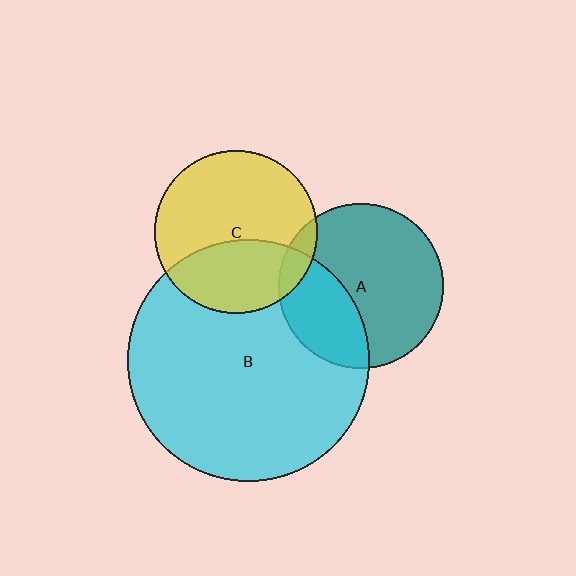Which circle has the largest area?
Circle B (cyan).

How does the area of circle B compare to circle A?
Approximately 2.1 times.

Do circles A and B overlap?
Yes.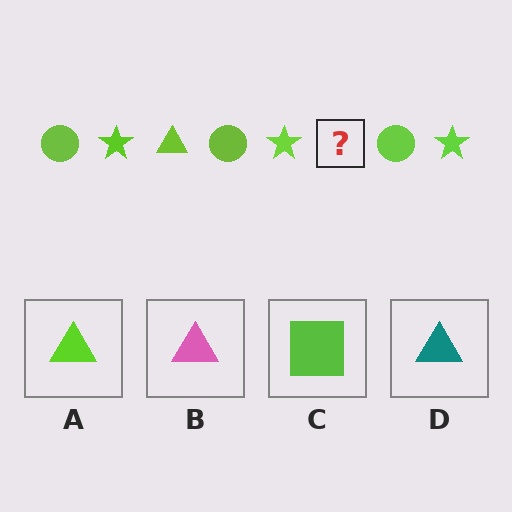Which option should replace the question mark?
Option A.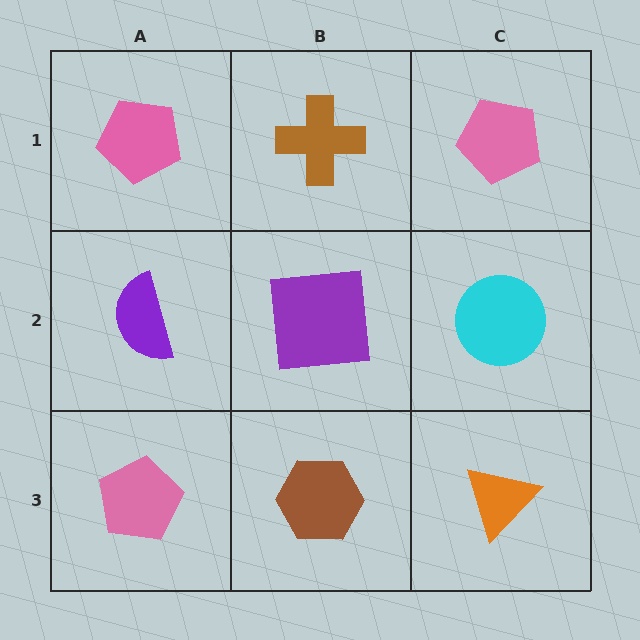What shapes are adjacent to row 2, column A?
A pink pentagon (row 1, column A), a pink pentagon (row 3, column A), a purple square (row 2, column B).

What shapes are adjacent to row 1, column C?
A cyan circle (row 2, column C), a brown cross (row 1, column B).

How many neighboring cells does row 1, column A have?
2.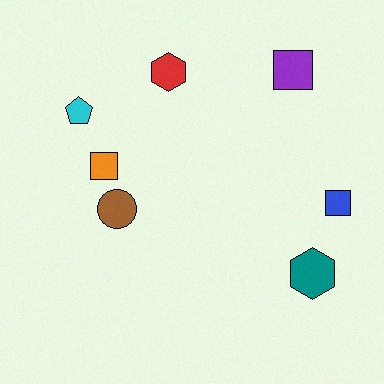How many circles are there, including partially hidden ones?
There is 1 circle.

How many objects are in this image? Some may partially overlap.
There are 7 objects.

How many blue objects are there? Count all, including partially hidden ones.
There is 1 blue object.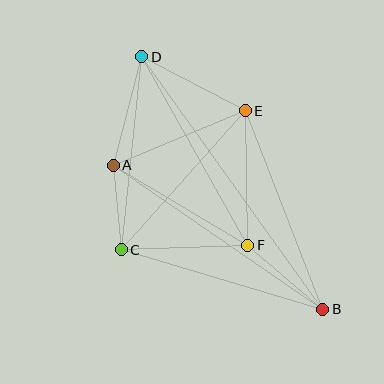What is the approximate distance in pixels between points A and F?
The distance between A and F is approximately 157 pixels.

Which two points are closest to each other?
Points A and C are closest to each other.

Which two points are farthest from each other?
Points B and D are farthest from each other.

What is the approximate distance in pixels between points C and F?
The distance between C and F is approximately 127 pixels.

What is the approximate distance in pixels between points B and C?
The distance between B and C is approximately 210 pixels.